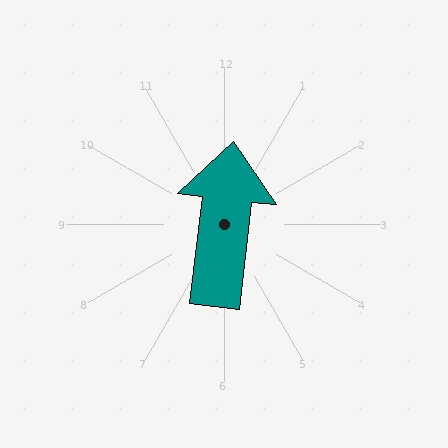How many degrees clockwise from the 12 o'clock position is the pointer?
Approximately 7 degrees.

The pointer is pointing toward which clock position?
Roughly 12 o'clock.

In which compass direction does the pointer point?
North.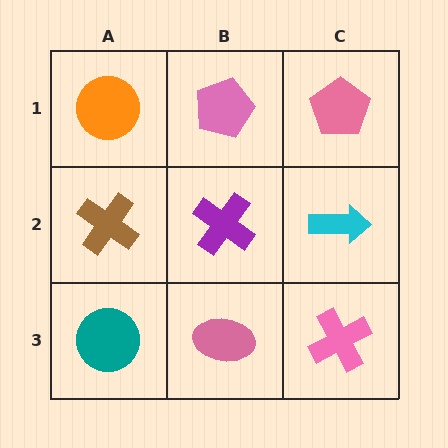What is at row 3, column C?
A pink cross.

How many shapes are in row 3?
3 shapes.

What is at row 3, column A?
A teal circle.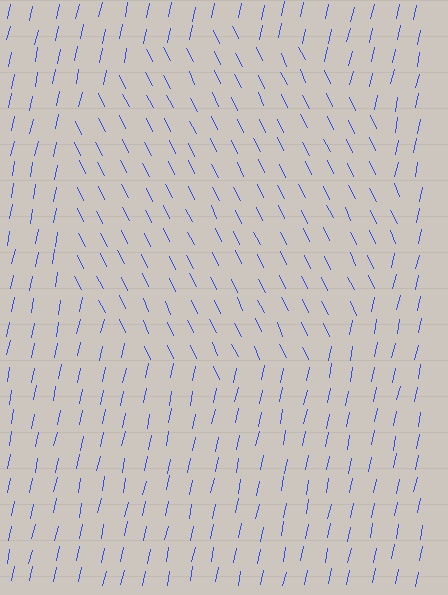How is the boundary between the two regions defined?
The boundary is defined purely by a change in line orientation (approximately 38 degrees difference). All lines are the same color and thickness.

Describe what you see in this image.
The image is filled with small blue line segments. A circle region in the image has lines oriented differently from the surrounding lines, creating a visible texture boundary.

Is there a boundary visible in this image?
Yes, there is a texture boundary formed by a change in line orientation.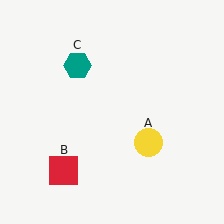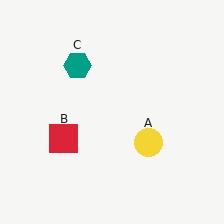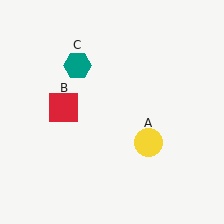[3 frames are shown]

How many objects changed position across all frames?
1 object changed position: red square (object B).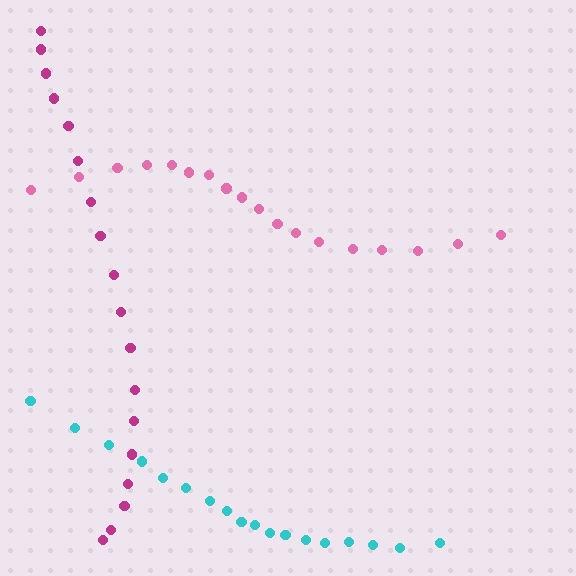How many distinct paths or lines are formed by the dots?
There are 3 distinct paths.